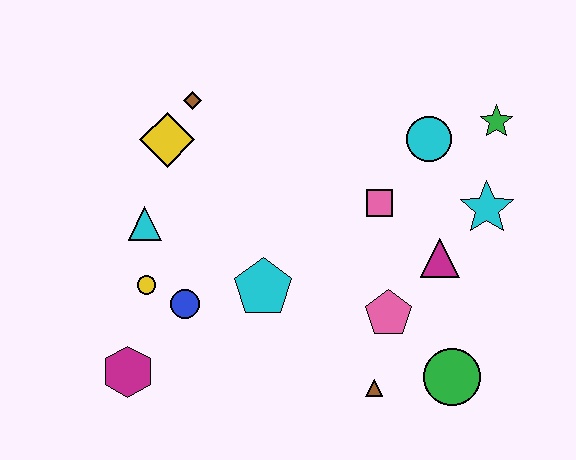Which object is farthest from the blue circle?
The green star is farthest from the blue circle.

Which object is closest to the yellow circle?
The blue circle is closest to the yellow circle.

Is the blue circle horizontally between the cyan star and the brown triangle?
No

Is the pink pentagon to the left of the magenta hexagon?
No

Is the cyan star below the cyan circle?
Yes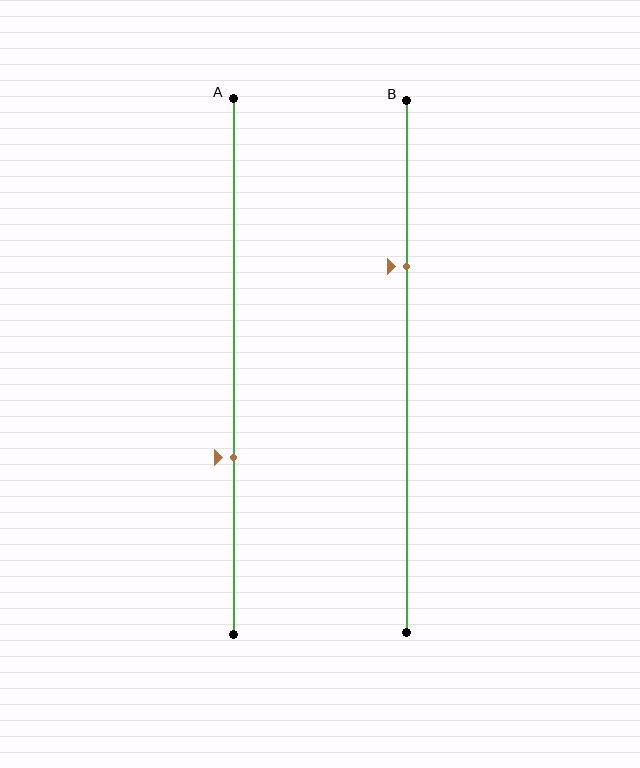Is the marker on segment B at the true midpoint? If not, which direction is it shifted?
No, the marker on segment B is shifted upward by about 19% of the segment length.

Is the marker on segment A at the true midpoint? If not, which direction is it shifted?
No, the marker on segment A is shifted downward by about 17% of the segment length.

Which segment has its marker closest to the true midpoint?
Segment A has its marker closest to the true midpoint.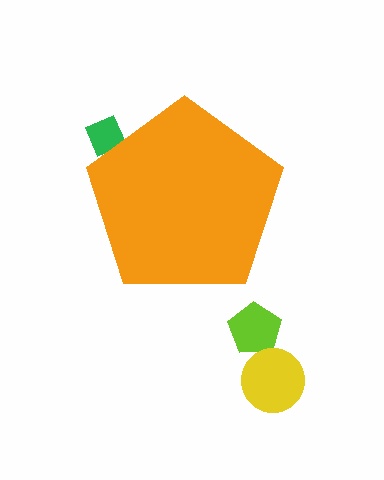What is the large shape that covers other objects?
An orange pentagon.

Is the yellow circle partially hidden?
No, the yellow circle is fully visible.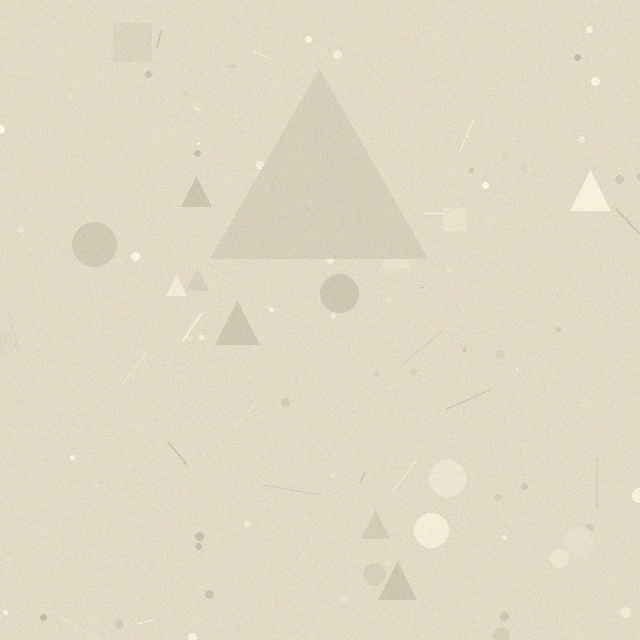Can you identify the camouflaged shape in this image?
The camouflaged shape is a triangle.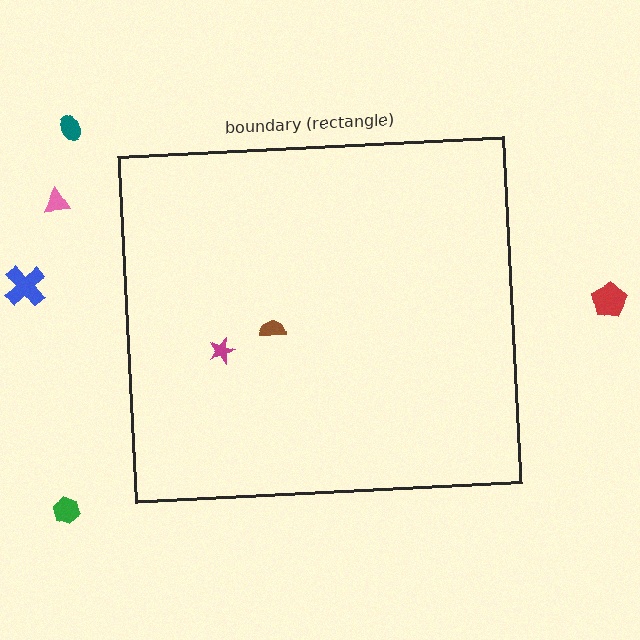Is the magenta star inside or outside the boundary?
Inside.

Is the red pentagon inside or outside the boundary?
Outside.